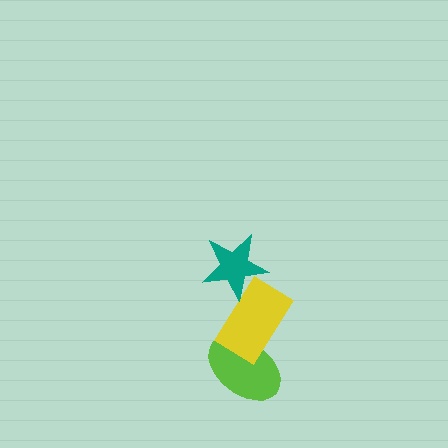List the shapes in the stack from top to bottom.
From top to bottom: the teal star, the yellow rectangle, the lime ellipse.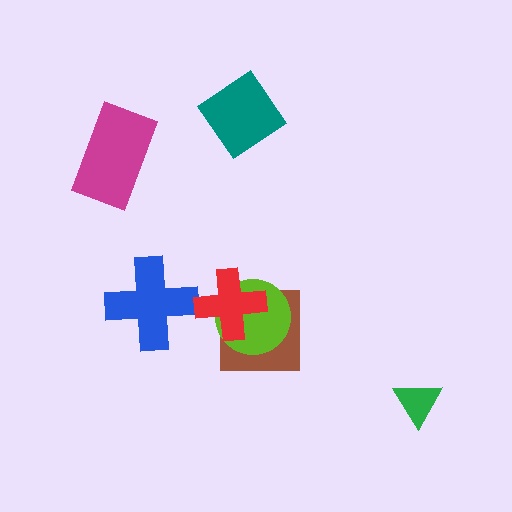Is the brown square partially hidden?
Yes, it is partially covered by another shape.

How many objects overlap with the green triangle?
0 objects overlap with the green triangle.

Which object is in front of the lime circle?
The red cross is in front of the lime circle.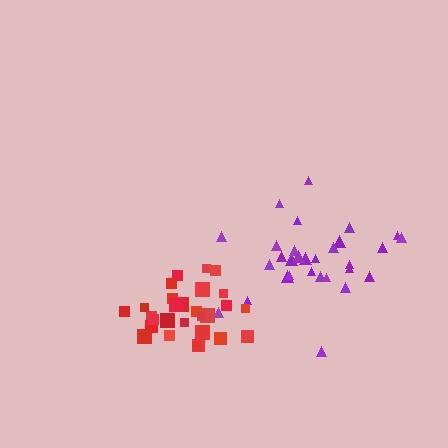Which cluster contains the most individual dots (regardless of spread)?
Purple (30).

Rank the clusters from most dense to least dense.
red, purple.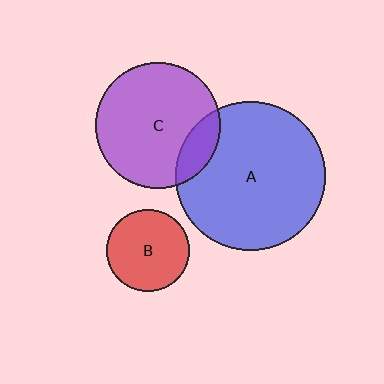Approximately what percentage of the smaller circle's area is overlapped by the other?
Approximately 15%.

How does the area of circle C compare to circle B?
Approximately 2.3 times.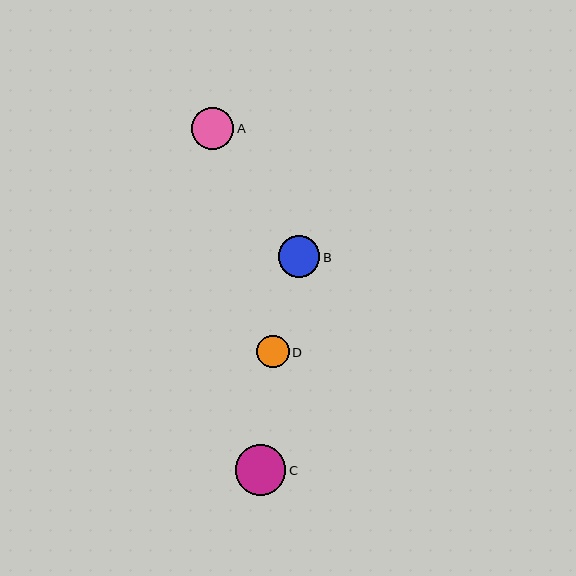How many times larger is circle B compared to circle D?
Circle B is approximately 1.3 times the size of circle D.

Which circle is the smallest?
Circle D is the smallest with a size of approximately 32 pixels.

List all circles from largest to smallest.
From largest to smallest: C, A, B, D.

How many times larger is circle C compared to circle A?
Circle C is approximately 1.2 times the size of circle A.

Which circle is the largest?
Circle C is the largest with a size of approximately 50 pixels.